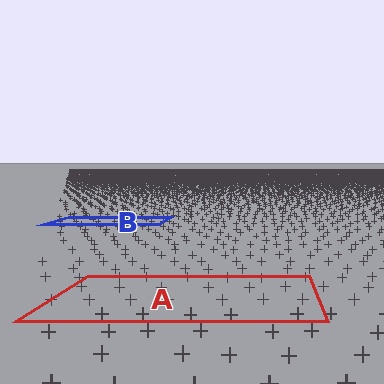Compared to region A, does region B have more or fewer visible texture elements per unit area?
Region B has more texture elements per unit area — they are packed more densely because it is farther away.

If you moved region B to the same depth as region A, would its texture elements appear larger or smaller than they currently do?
They would appear larger. At a closer depth, the same texture elements are projected at a bigger on-screen size.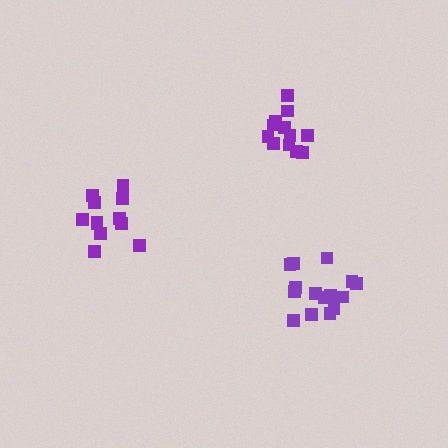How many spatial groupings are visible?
There are 3 spatial groupings.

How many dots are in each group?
Group 1: 12 dots, Group 2: 12 dots, Group 3: 15 dots (39 total).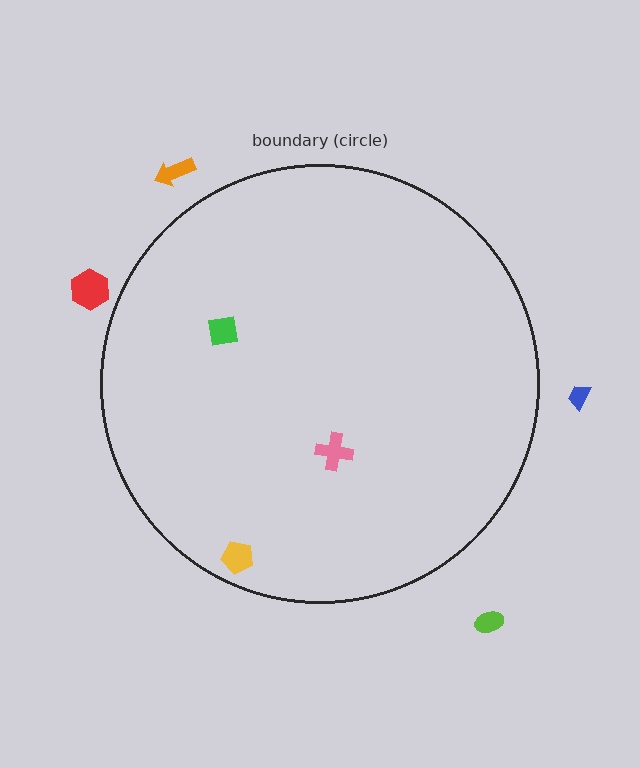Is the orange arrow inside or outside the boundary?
Outside.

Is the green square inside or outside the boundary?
Inside.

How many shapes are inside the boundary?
3 inside, 4 outside.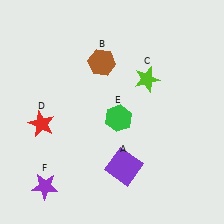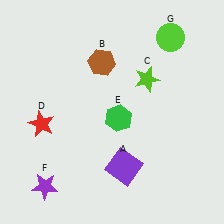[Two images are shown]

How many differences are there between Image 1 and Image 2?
There is 1 difference between the two images.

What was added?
A lime circle (G) was added in Image 2.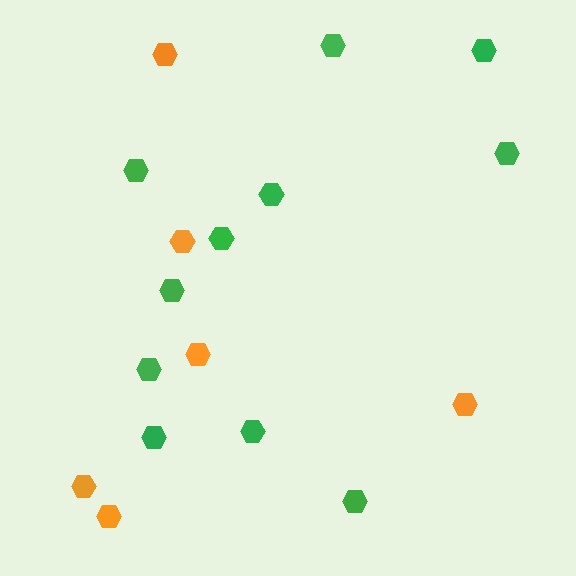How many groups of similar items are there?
There are 2 groups: one group of orange hexagons (6) and one group of green hexagons (11).